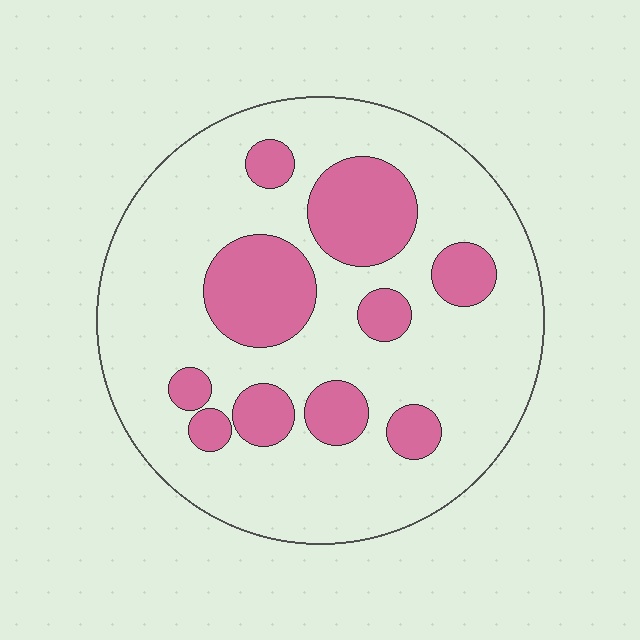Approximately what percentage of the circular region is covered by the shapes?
Approximately 25%.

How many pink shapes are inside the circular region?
10.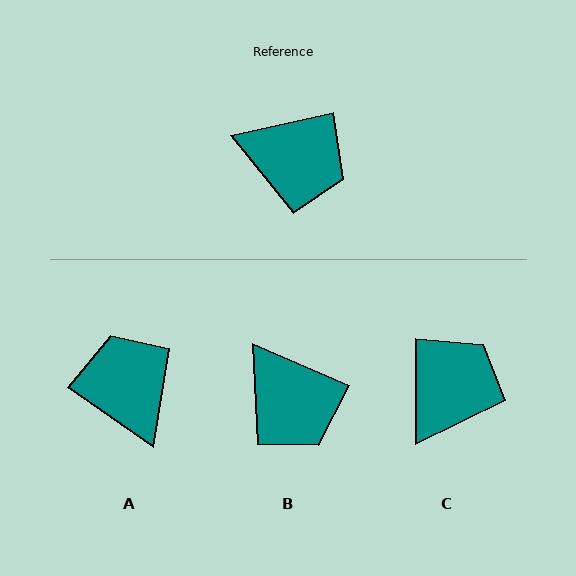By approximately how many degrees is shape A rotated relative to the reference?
Approximately 132 degrees counter-clockwise.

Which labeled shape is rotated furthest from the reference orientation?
A, about 132 degrees away.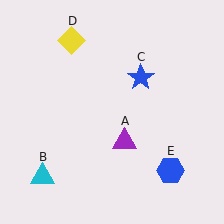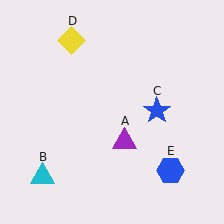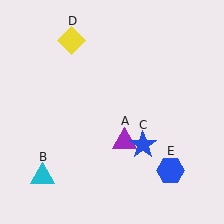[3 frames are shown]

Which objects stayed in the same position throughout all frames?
Purple triangle (object A) and cyan triangle (object B) and yellow diamond (object D) and blue hexagon (object E) remained stationary.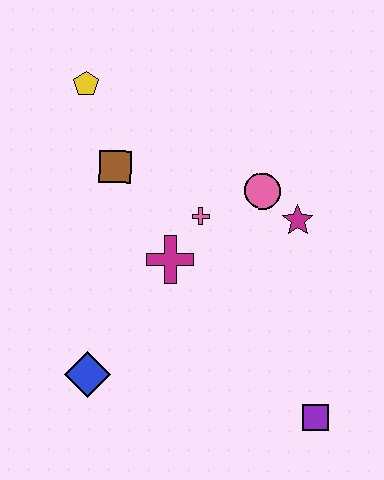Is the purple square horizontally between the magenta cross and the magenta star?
No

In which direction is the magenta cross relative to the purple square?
The magenta cross is above the purple square.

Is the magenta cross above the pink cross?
No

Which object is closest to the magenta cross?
The pink cross is closest to the magenta cross.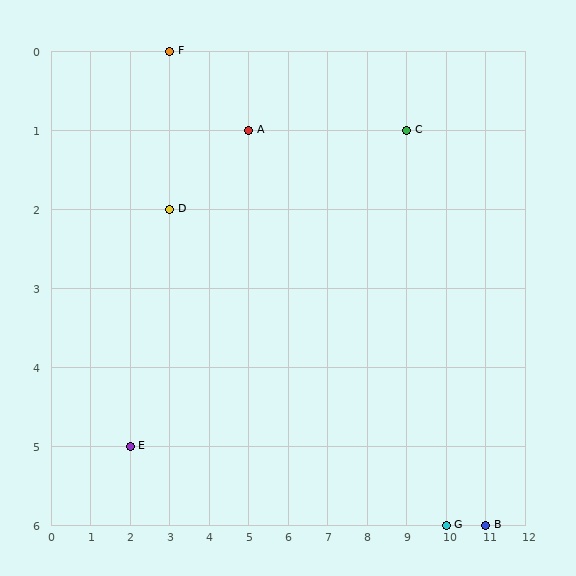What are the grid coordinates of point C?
Point C is at grid coordinates (9, 1).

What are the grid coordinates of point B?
Point B is at grid coordinates (11, 6).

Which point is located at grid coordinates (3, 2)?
Point D is at (3, 2).